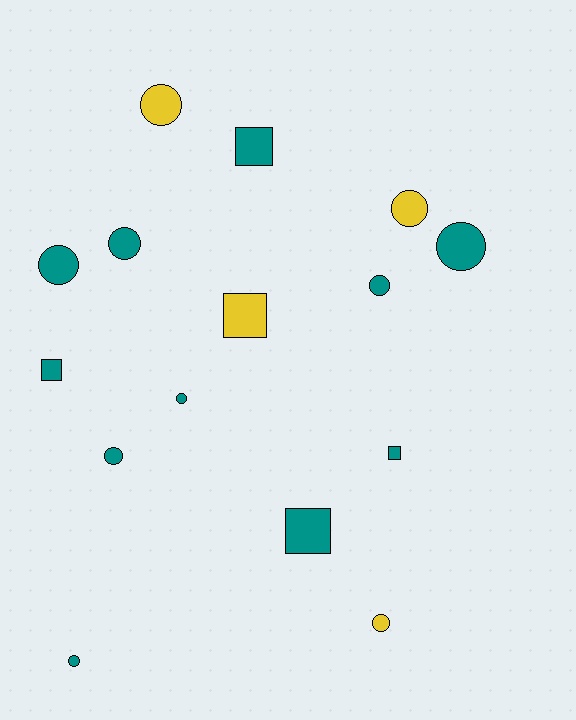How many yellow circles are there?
There are 3 yellow circles.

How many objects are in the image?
There are 15 objects.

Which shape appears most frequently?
Circle, with 10 objects.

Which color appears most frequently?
Teal, with 11 objects.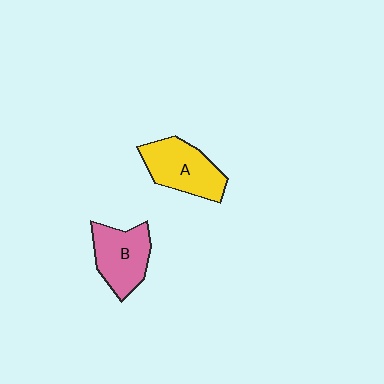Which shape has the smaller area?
Shape B (pink).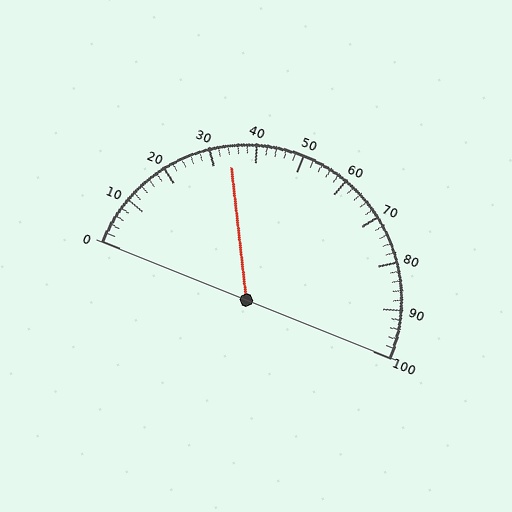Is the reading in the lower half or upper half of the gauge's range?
The reading is in the lower half of the range (0 to 100).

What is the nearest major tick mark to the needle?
The nearest major tick mark is 30.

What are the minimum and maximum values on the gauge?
The gauge ranges from 0 to 100.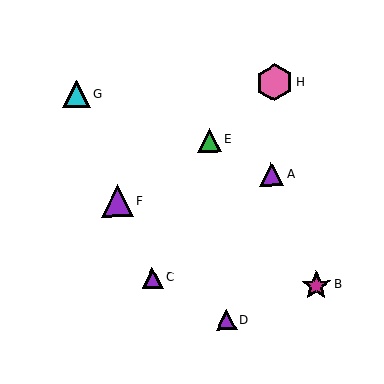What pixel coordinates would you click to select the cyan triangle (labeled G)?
Click at (77, 94) to select the cyan triangle G.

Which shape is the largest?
The pink hexagon (labeled H) is the largest.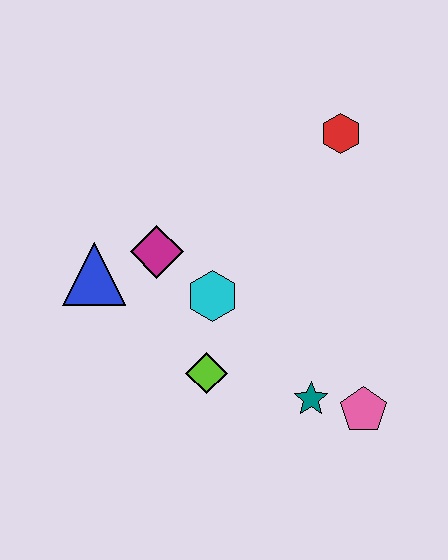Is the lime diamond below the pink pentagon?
No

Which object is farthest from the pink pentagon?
The blue triangle is farthest from the pink pentagon.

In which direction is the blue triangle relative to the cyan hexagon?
The blue triangle is to the left of the cyan hexagon.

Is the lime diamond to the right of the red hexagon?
No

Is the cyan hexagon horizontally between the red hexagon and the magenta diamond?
Yes